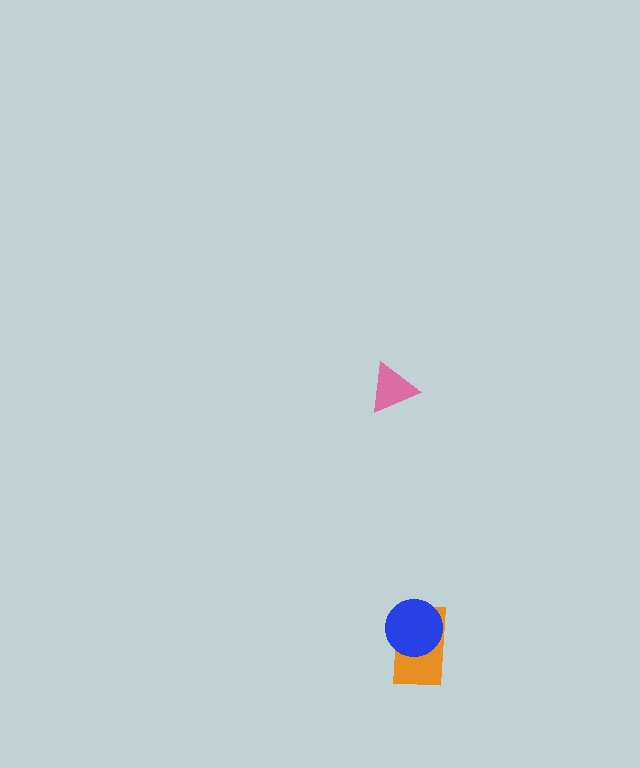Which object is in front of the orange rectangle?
The blue circle is in front of the orange rectangle.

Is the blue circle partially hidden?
No, no other shape covers it.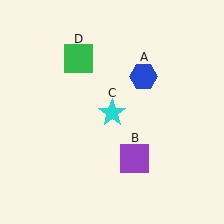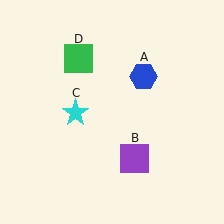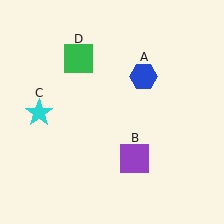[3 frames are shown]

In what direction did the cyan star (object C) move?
The cyan star (object C) moved left.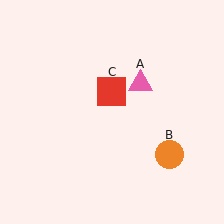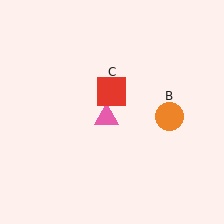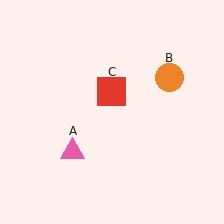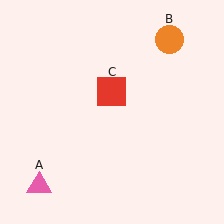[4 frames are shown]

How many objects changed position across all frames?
2 objects changed position: pink triangle (object A), orange circle (object B).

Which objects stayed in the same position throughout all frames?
Red square (object C) remained stationary.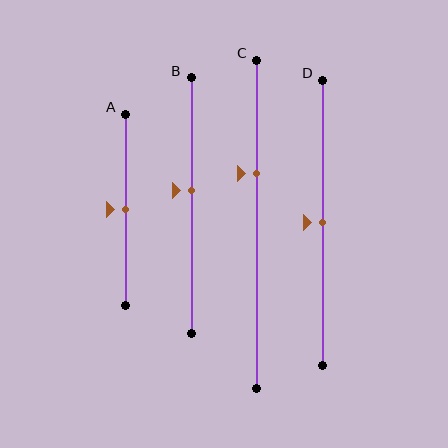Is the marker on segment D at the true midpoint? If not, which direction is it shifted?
Yes, the marker on segment D is at the true midpoint.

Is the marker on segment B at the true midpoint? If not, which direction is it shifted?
No, the marker on segment B is shifted upward by about 6% of the segment length.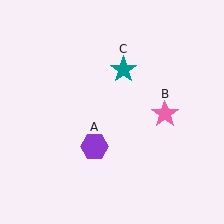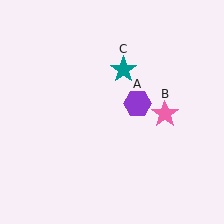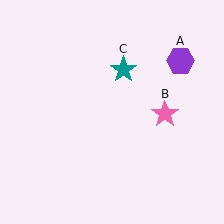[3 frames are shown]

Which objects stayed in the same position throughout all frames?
Pink star (object B) and teal star (object C) remained stationary.